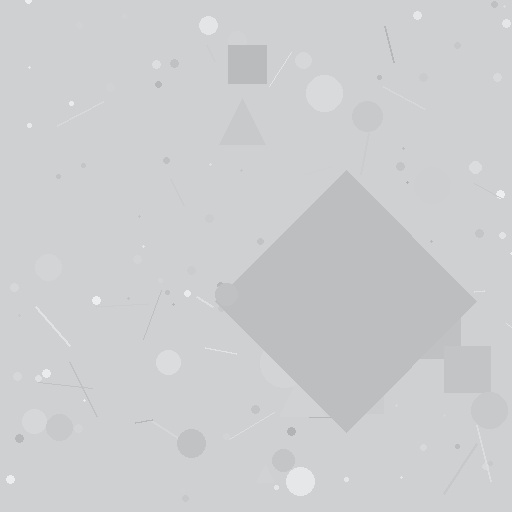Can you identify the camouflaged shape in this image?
The camouflaged shape is a diamond.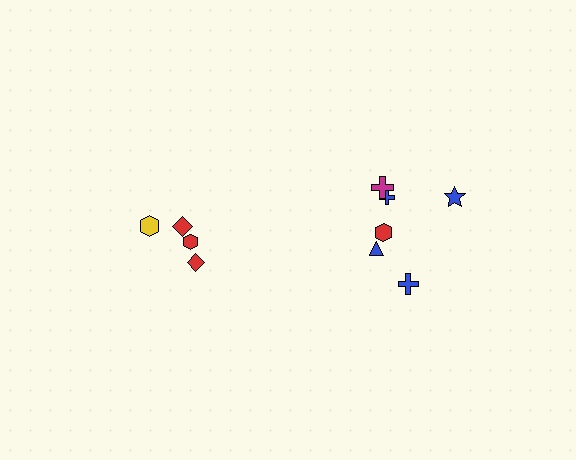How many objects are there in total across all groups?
There are 10 objects.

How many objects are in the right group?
There are 6 objects.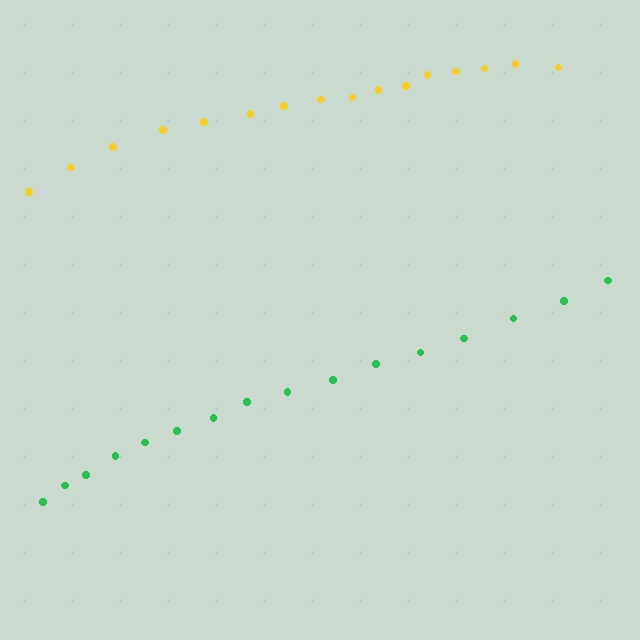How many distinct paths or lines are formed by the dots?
There are 2 distinct paths.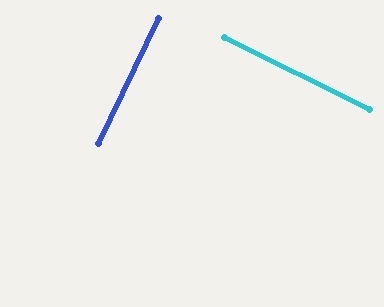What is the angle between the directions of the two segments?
Approximately 89 degrees.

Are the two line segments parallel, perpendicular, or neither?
Perpendicular — they meet at approximately 89°.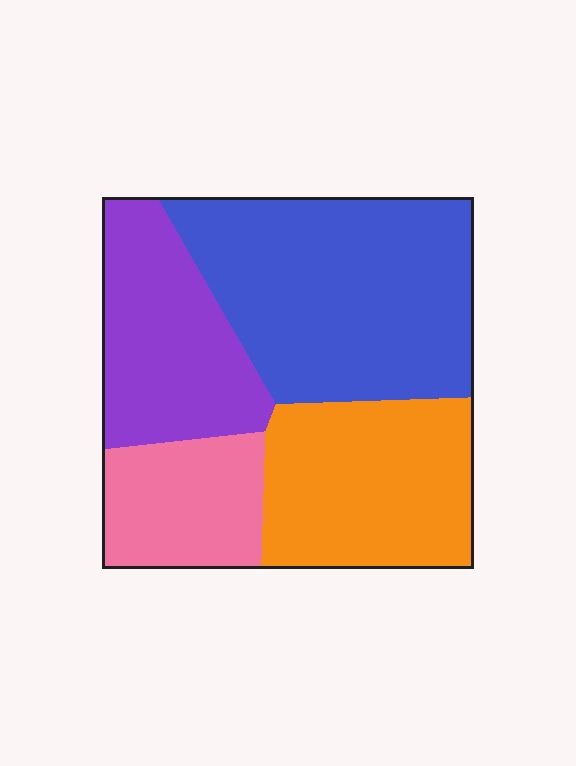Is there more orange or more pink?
Orange.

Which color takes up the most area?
Blue, at roughly 40%.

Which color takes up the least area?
Pink, at roughly 15%.